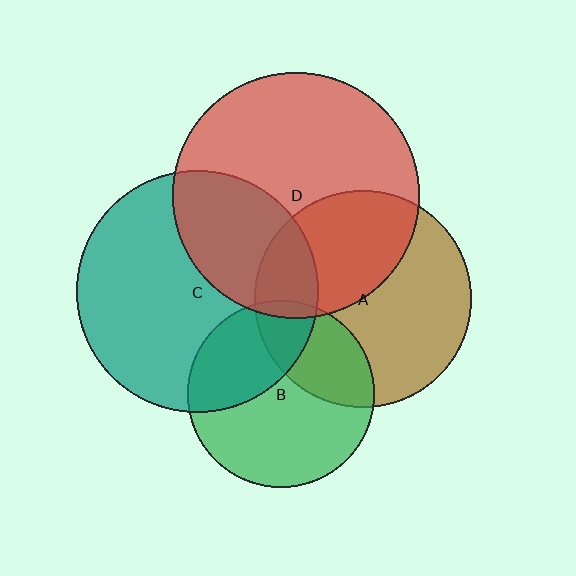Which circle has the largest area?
Circle D (red).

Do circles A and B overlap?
Yes.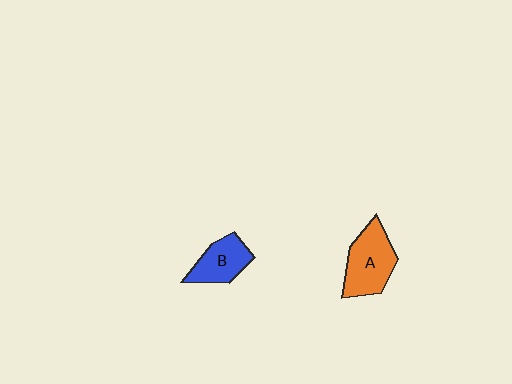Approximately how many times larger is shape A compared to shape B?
Approximately 1.4 times.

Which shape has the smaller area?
Shape B (blue).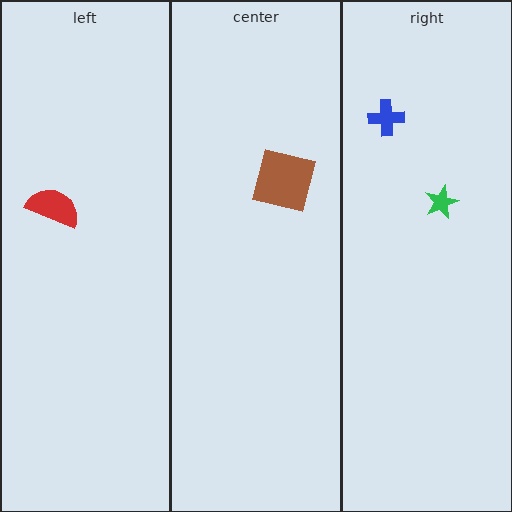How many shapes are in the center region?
1.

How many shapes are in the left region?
1.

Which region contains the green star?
The right region.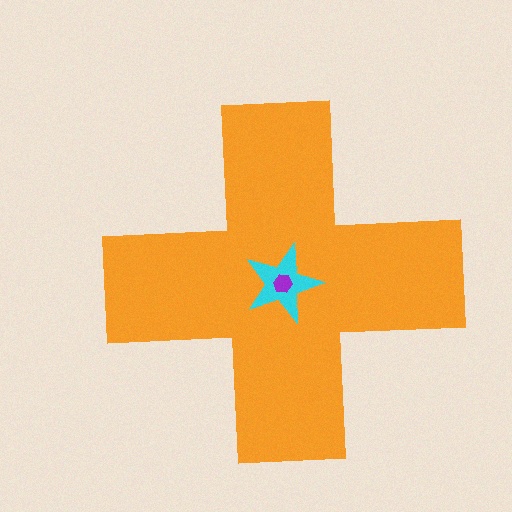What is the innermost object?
The purple hexagon.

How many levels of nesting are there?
3.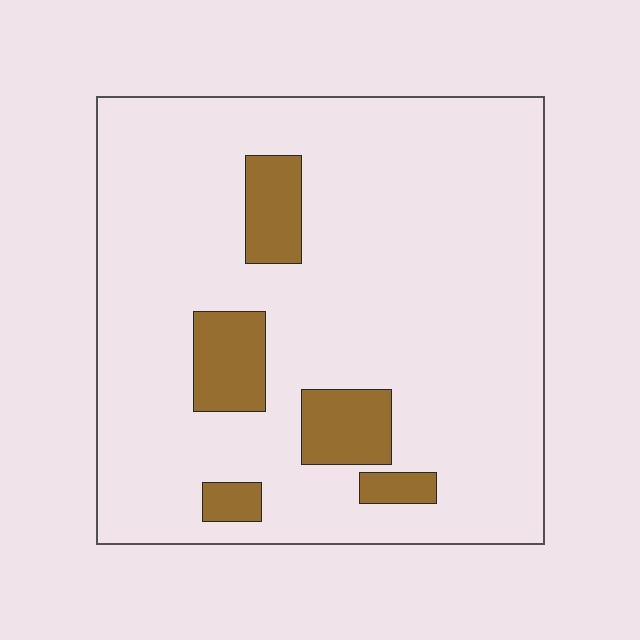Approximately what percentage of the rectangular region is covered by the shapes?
Approximately 15%.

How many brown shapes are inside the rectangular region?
5.